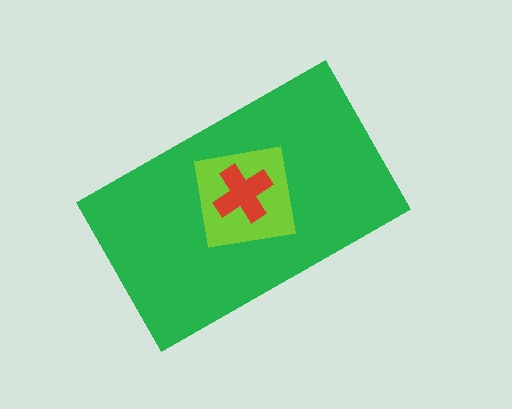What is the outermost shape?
The green rectangle.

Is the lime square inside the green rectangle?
Yes.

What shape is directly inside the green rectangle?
The lime square.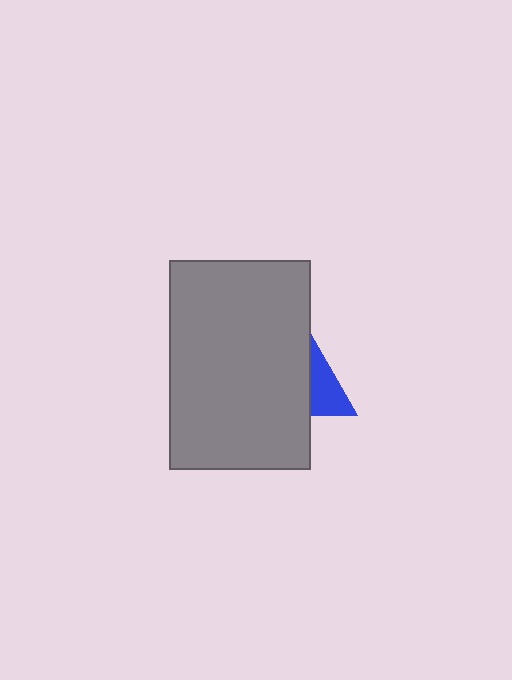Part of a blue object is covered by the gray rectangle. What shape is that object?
It is a triangle.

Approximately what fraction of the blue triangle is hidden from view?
Roughly 70% of the blue triangle is hidden behind the gray rectangle.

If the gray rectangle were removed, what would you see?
You would see the complete blue triangle.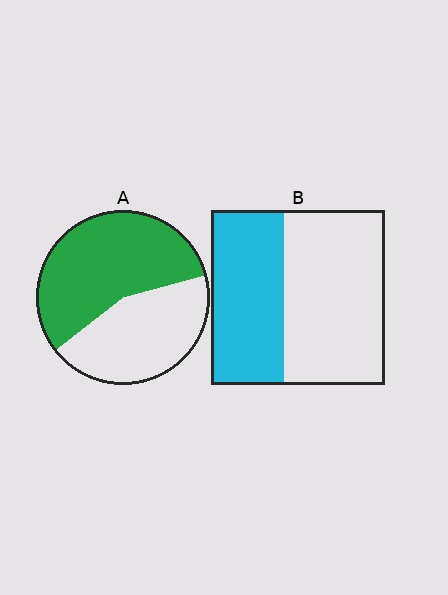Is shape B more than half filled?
No.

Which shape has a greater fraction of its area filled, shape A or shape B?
Shape A.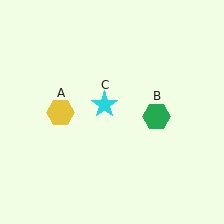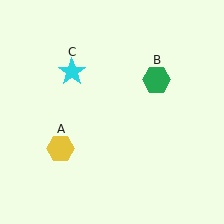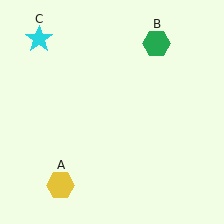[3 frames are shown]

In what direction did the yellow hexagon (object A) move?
The yellow hexagon (object A) moved down.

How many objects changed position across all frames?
3 objects changed position: yellow hexagon (object A), green hexagon (object B), cyan star (object C).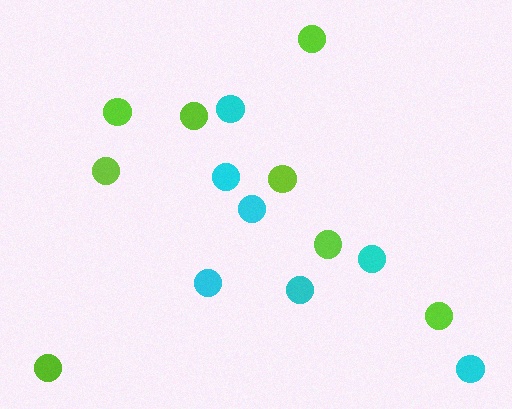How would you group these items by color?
There are 2 groups: one group of cyan circles (7) and one group of lime circles (8).